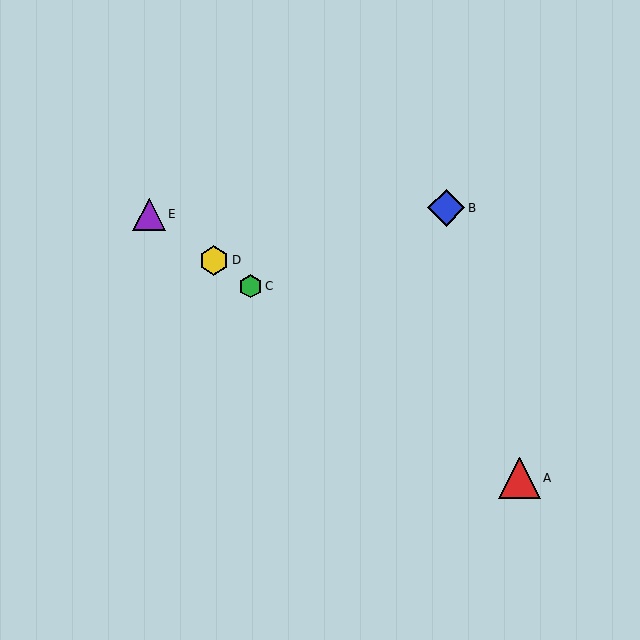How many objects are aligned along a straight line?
4 objects (A, C, D, E) are aligned along a straight line.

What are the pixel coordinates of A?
Object A is at (519, 478).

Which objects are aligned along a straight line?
Objects A, C, D, E are aligned along a straight line.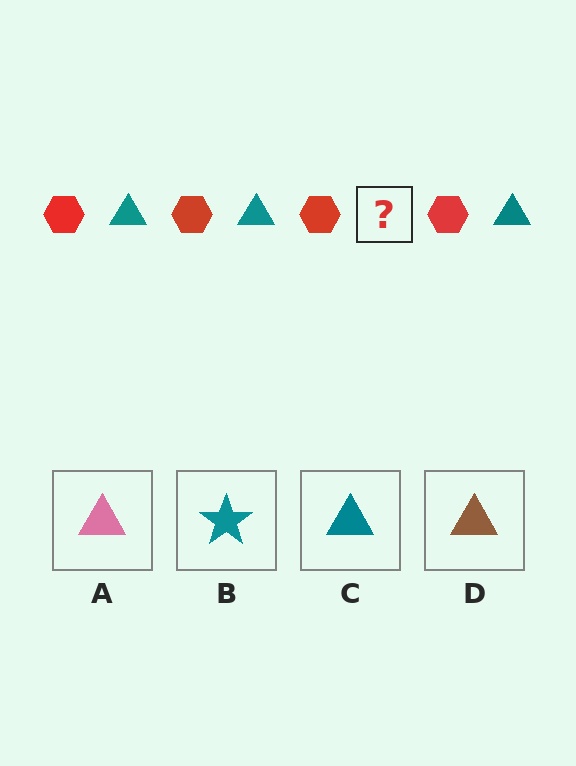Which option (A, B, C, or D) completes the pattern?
C.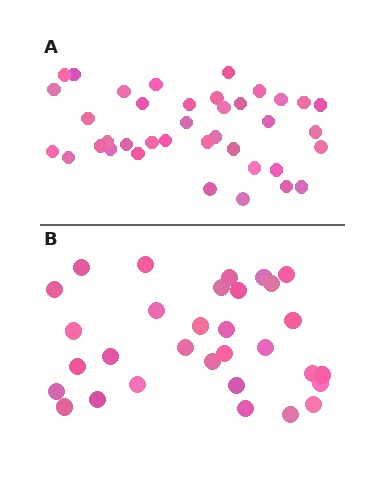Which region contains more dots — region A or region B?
Region A (the top region) has more dots.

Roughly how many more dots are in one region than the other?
Region A has roughly 8 or so more dots than region B.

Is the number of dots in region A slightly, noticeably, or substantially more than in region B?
Region A has only slightly more — the two regions are fairly close. The ratio is roughly 1.2 to 1.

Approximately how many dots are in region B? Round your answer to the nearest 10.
About 30 dots. (The exact count is 31, which rounds to 30.)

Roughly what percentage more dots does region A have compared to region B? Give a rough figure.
About 25% more.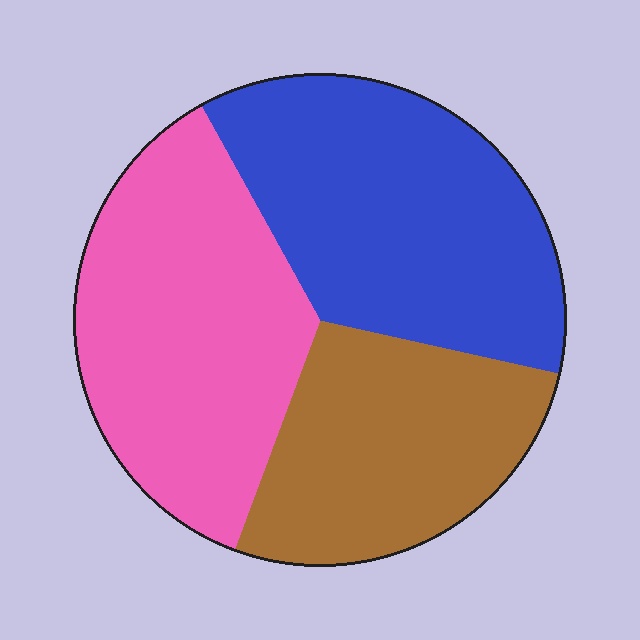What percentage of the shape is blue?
Blue takes up between a third and a half of the shape.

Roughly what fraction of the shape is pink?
Pink covers roughly 35% of the shape.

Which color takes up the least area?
Brown, at roughly 25%.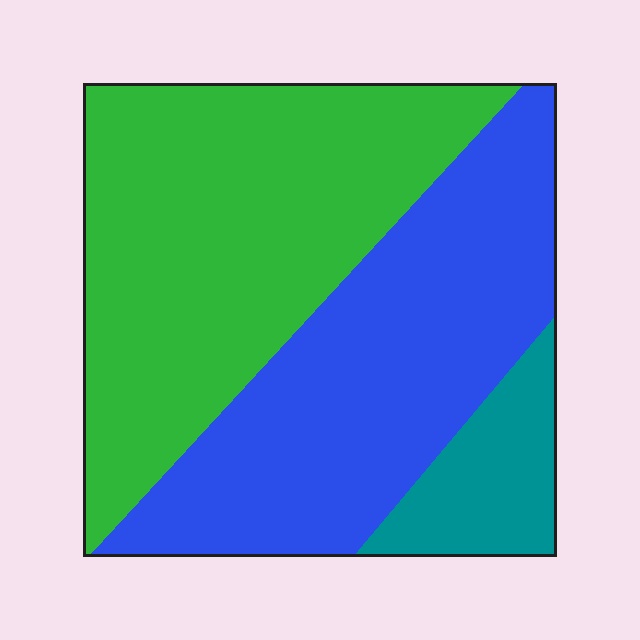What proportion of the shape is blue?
Blue takes up about two fifths (2/5) of the shape.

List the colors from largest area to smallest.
From largest to smallest: green, blue, teal.